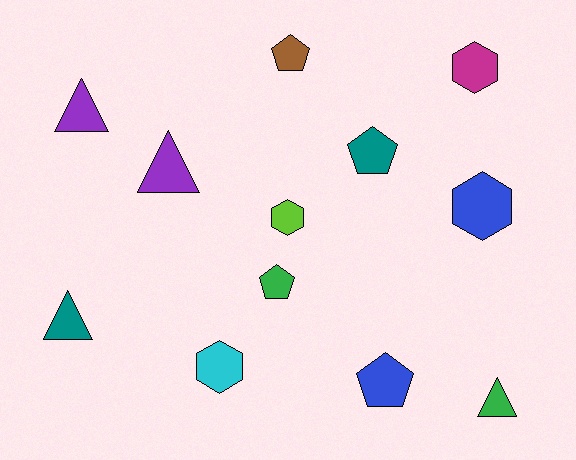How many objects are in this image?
There are 12 objects.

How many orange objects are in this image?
There are no orange objects.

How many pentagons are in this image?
There are 4 pentagons.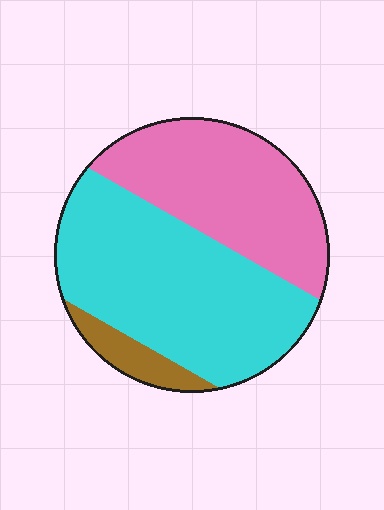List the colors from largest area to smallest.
From largest to smallest: cyan, pink, brown.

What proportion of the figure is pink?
Pink takes up about two fifths (2/5) of the figure.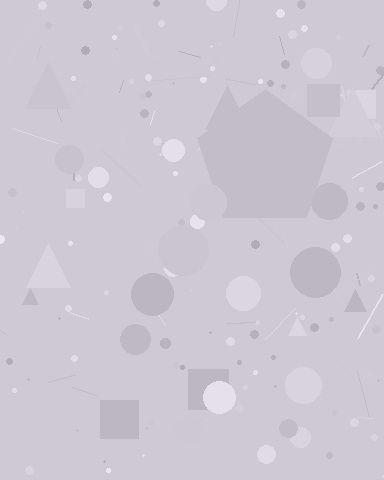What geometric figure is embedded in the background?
A pentagon is embedded in the background.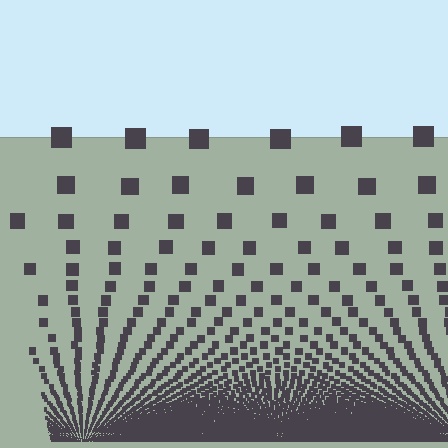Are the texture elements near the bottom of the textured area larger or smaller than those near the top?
Smaller. The gradient is inverted — elements near the bottom are smaller and denser.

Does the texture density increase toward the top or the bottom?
Density increases toward the bottom.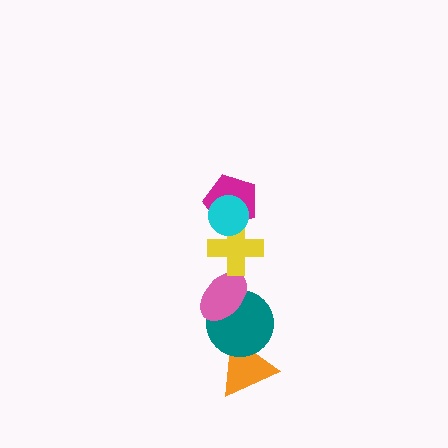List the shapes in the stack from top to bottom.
From top to bottom: the cyan circle, the magenta pentagon, the yellow cross, the pink ellipse, the teal circle, the orange triangle.